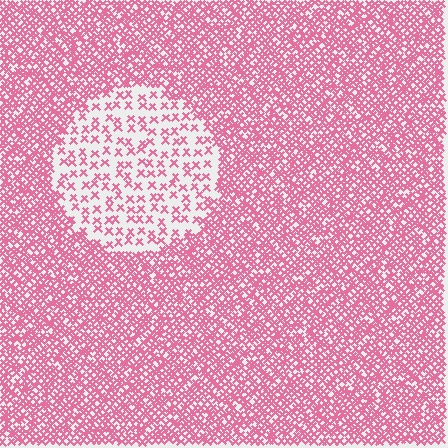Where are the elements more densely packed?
The elements are more densely packed outside the circle boundary.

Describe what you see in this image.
The image contains small pink elements arranged at two different densities. A circle-shaped region is visible where the elements are less densely packed than the surrounding area.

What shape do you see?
I see a circle.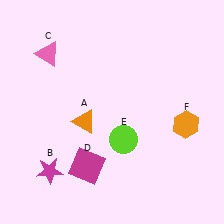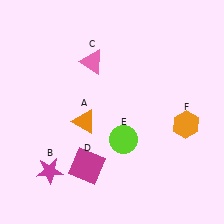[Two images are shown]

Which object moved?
The pink triangle (C) moved right.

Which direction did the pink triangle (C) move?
The pink triangle (C) moved right.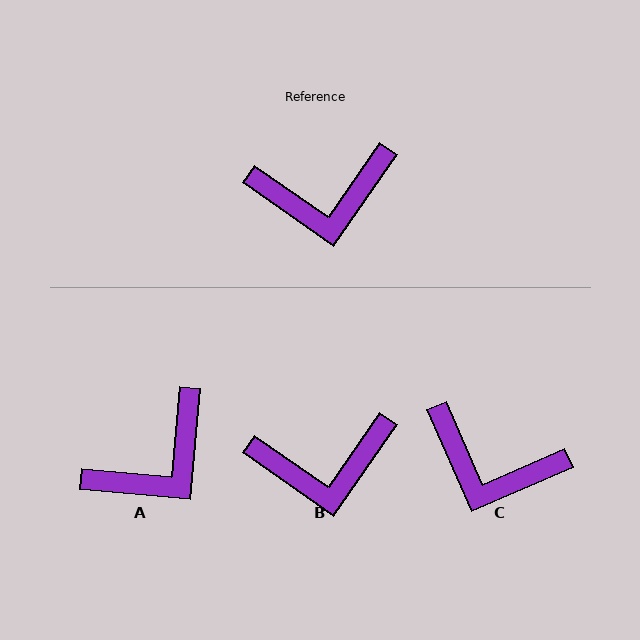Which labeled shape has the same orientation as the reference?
B.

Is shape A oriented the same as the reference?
No, it is off by about 30 degrees.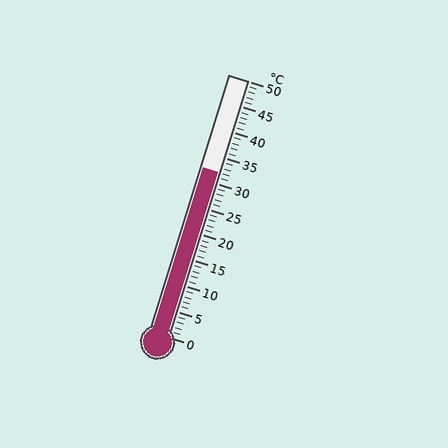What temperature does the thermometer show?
The thermometer shows approximately 32°C.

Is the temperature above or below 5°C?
The temperature is above 5°C.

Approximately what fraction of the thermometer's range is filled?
The thermometer is filled to approximately 65% of its range.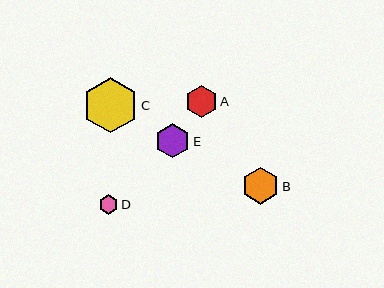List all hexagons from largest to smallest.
From largest to smallest: C, B, E, A, D.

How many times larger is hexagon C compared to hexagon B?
Hexagon C is approximately 1.5 times the size of hexagon B.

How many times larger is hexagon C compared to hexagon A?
Hexagon C is approximately 1.7 times the size of hexagon A.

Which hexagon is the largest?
Hexagon C is the largest with a size of approximately 55 pixels.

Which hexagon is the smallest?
Hexagon D is the smallest with a size of approximately 19 pixels.